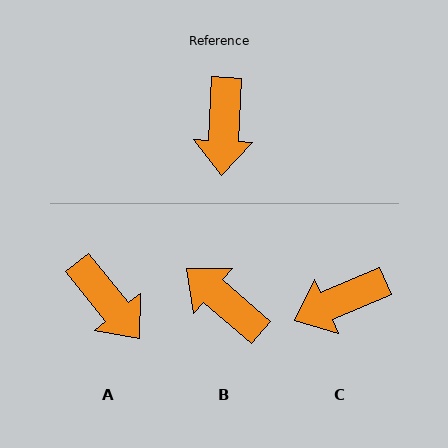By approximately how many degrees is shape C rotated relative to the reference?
Approximately 64 degrees clockwise.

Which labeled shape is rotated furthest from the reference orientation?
B, about 128 degrees away.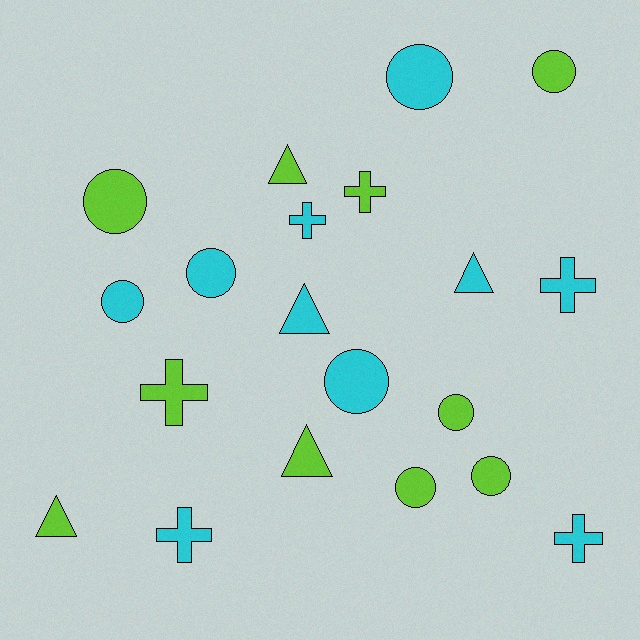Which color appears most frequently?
Lime, with 10 objects.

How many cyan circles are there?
There are 4 cyan circles.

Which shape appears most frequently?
Circle, with 9 objects.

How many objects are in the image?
There are 20 objects.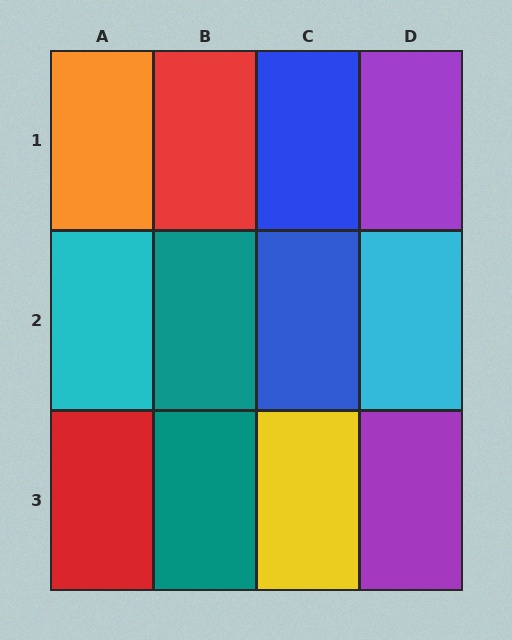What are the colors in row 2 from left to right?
Cyan, teal, blue, cyan.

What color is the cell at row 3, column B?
Teal.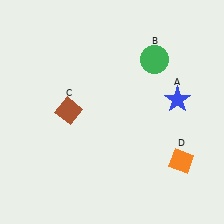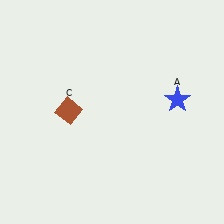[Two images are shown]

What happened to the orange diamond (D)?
The orange diamond (D) was removed in Image 2. It was in the bottom-right area of Image 1.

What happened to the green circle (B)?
The green circle (B) was removed in Image 2. It was in the top-right area of Image 1.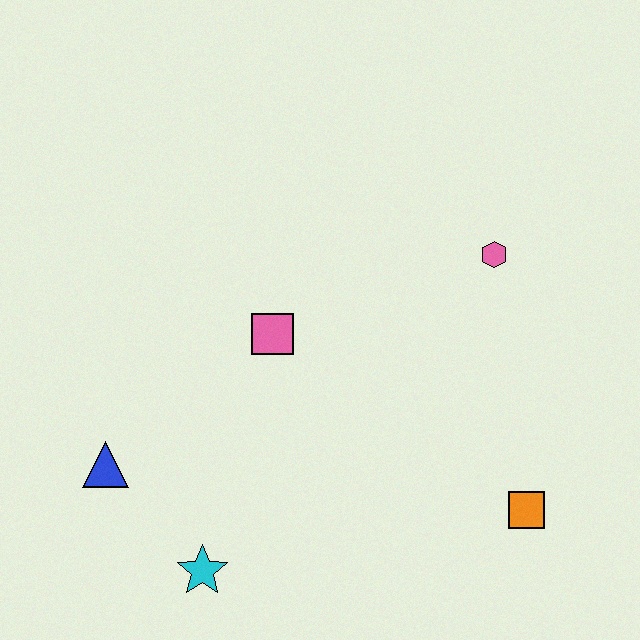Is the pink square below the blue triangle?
No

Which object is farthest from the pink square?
The orange square is farthest from the pink square.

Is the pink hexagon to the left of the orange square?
Yes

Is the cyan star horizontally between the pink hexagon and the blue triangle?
Yes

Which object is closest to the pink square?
The blue triangle is closest to the pink square.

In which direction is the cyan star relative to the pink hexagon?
The cyan star is below the pink hexagon.